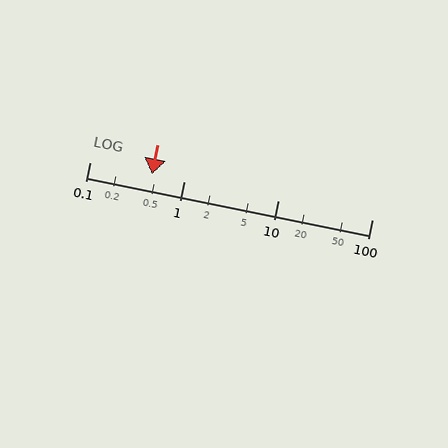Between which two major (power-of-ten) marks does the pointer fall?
The pointer is between 0.1 and 1.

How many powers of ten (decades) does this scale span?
The scale spans 3 decades, from 0.1 to 100.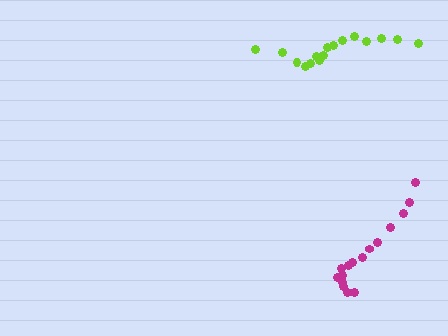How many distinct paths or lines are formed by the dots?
There are 2 distinct paths.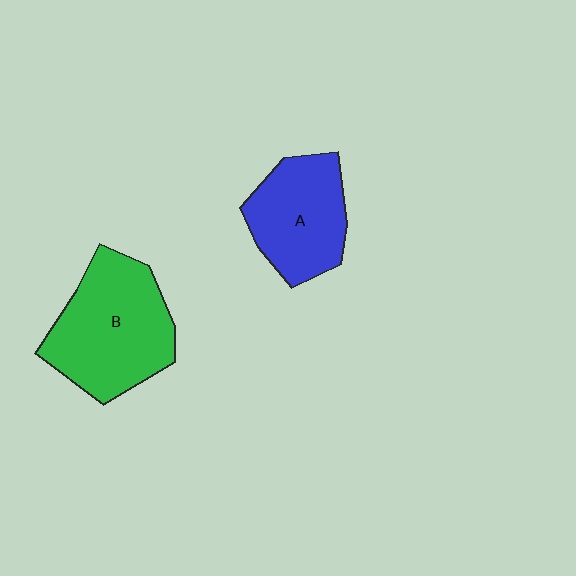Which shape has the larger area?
Shape B (green).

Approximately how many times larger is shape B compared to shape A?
Approximately 1.3 times.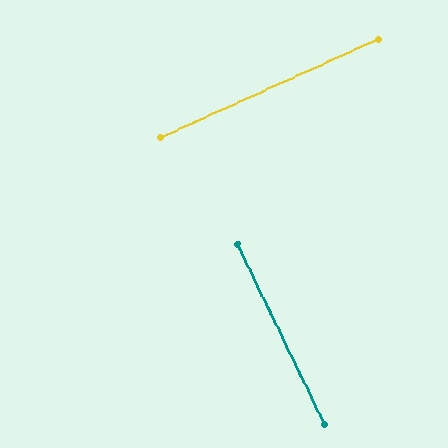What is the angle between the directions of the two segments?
Approximately 89 degrees.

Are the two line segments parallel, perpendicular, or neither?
Perpendicular — they meet at approximately 89°.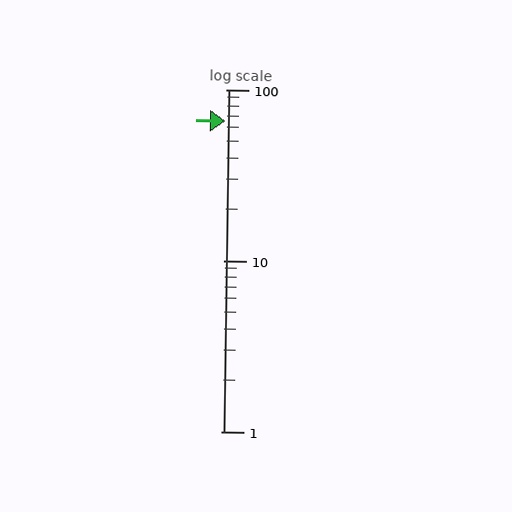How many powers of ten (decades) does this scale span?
The scale spans 2 decades, from 1 to 100.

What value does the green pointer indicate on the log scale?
The pointer indicates approximately 65.